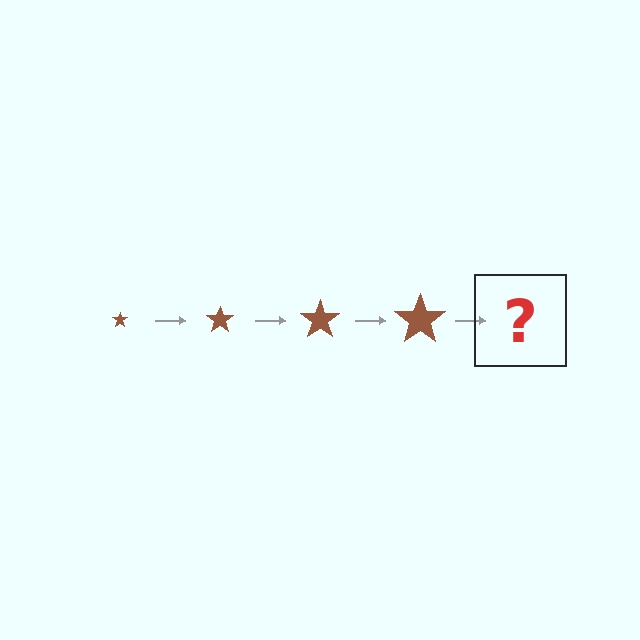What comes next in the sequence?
The next element should be a brown star, larger than the previous one.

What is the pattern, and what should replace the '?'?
The pattern is that the star gets progressively larger each step. The '?' should be a brown star, larger than the previous one.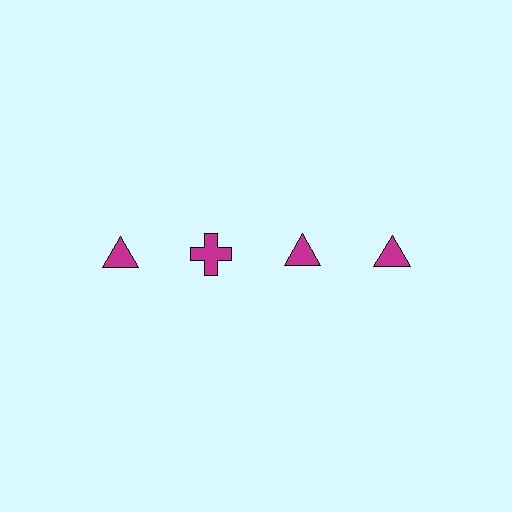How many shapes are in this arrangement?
There are 4 shapes arranged in a grid pattern.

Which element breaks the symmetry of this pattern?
The magenta cross in the top row, second from left column breaks the symmetry. All other shapes are magenta triangles.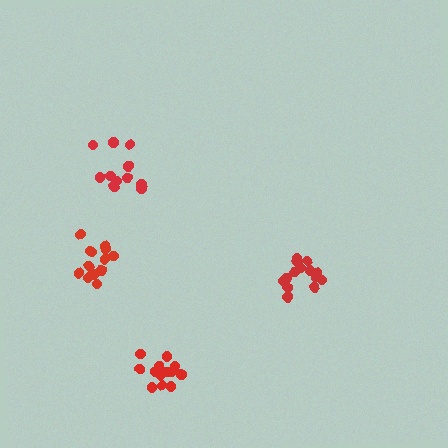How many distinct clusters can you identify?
There are 4 distinct clusters.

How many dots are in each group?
Group 1: 11 dots, Group 2: 15 dots, Group 3: 14 dots, Group 4: 14 dots (54 total).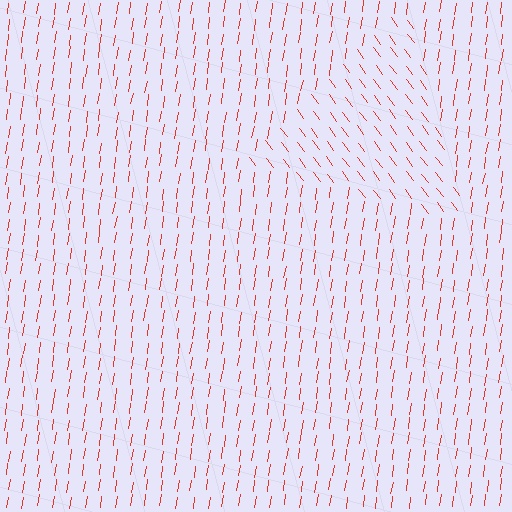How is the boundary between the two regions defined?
The boundary is defined purely by a change in line orientation (approximately 45 degrees difference). All lines are the same color and thickness.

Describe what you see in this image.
The image is filled with small red line segments. A triangle region in the image has lines oriented differently from the surrounding lines, creating a visible texture boundary.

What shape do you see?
I see a triangle.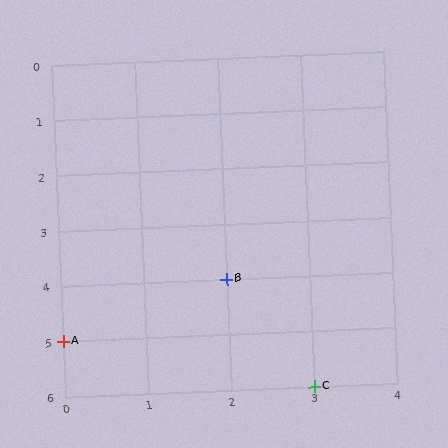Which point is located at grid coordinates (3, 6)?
Point C is at (3, 6).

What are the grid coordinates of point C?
Point C is at grid coordinates (3, 6).